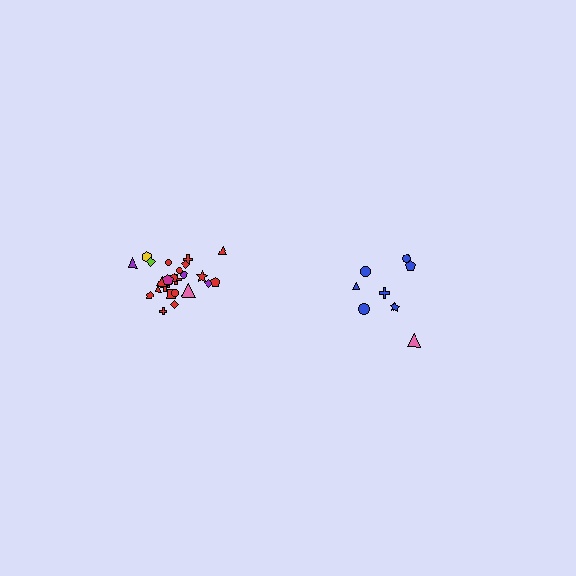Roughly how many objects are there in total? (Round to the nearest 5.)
Roughly 35 objects in total.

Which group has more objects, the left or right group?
The left group.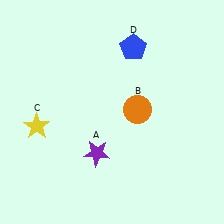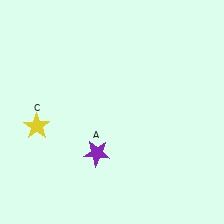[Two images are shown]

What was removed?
The orange circle (B), the blue pentagon (D) were removed in Image 2.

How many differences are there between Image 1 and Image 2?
There are 2 differences between the two images.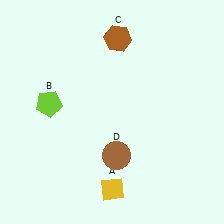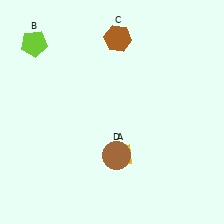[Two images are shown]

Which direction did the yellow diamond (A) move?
The yellow diamond (A) moved up.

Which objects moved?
The objects that moved are: the yellow diamond (A), the lime pentagon (B).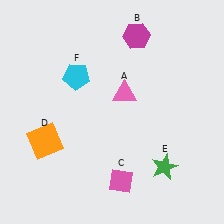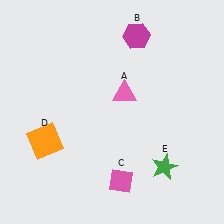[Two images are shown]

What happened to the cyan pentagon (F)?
The cyan pentagon (F) was removed in Image 2. It was in the top-left area of Image 1.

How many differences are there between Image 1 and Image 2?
There is 1 difference between the two images.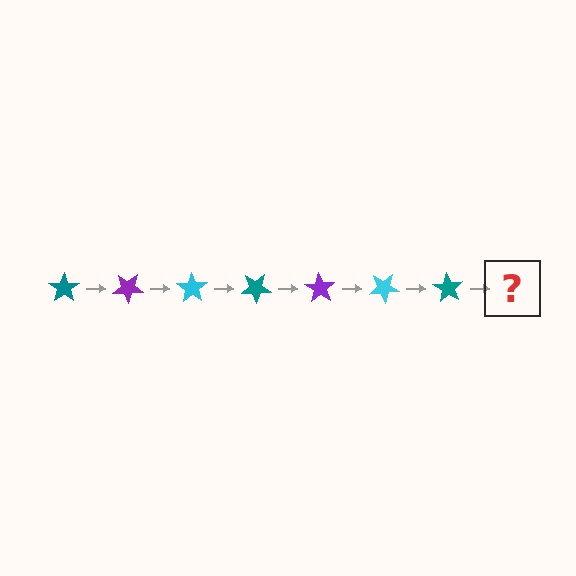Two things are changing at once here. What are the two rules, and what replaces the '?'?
The two rules are that it rotates 35 degrees each step and the color cycles through teal, purple, and cyan. The '?' should be a purple star, rotated 245 degrees from the start.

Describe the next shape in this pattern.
It should be a purple star, rotated 245 degrees from the start.